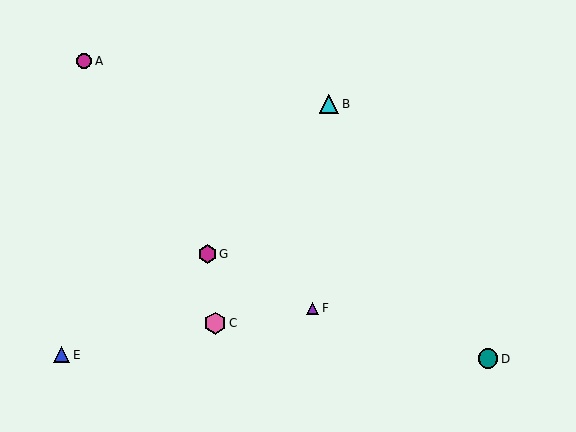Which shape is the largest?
The pink hexagon (labeled C) is the largest.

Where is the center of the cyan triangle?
The center of the cyan triangle is at (329, 104).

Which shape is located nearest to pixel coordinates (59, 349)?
The blue triangle (labeled E) at (62, 355) is nearest to that location.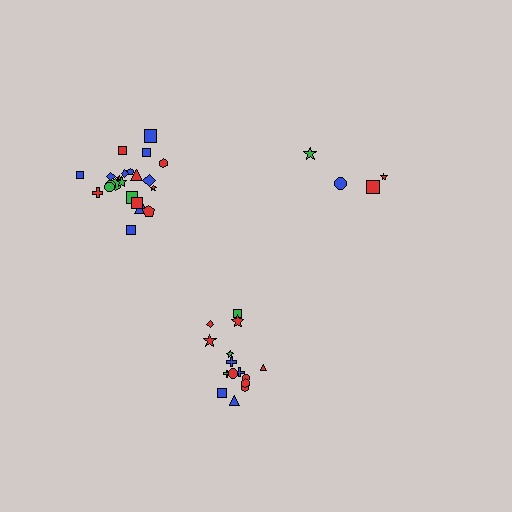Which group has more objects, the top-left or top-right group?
The top-left group.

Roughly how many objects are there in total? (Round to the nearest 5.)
Roughly 40 objects in total.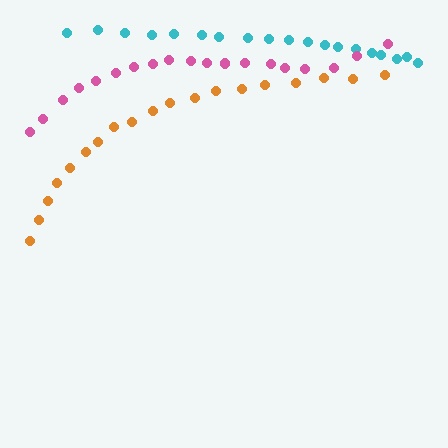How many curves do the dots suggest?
There are 3 distinct paths.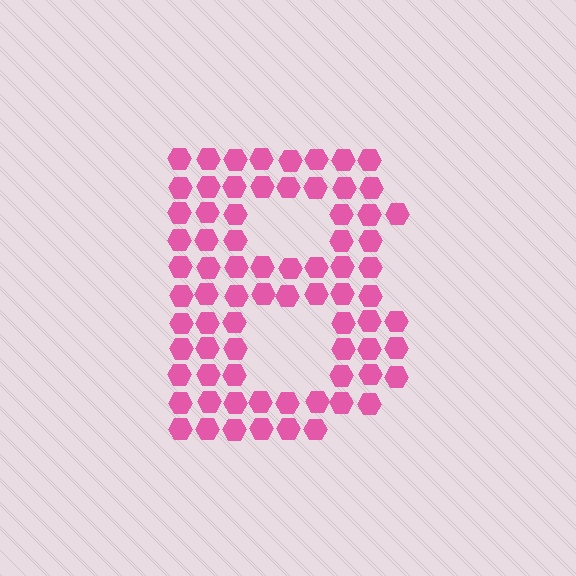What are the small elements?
The small elements are hexagons.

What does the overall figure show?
The overall figure shows the letter B.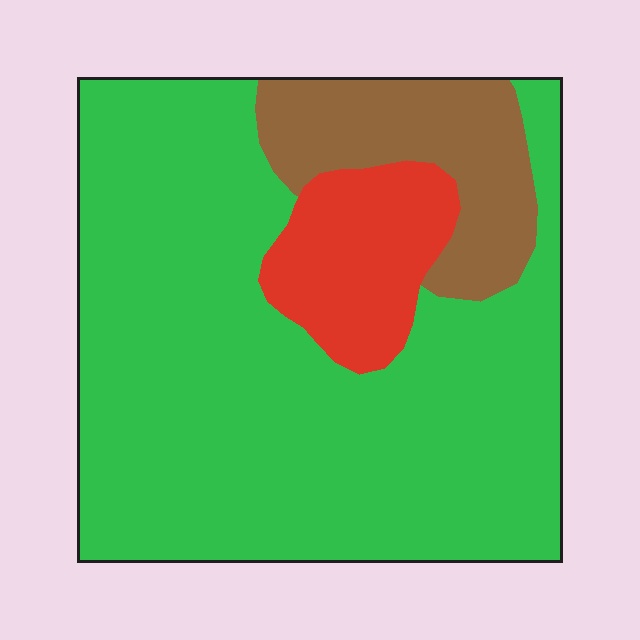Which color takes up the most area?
Green, at roughly 75%.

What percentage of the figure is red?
Red covers around 10% of the figure.